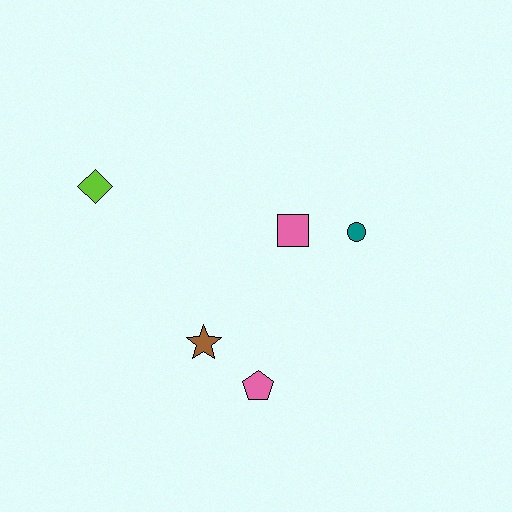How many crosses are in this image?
There are no crosses.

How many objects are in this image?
There are 5 objects.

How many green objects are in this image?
There are no green objects.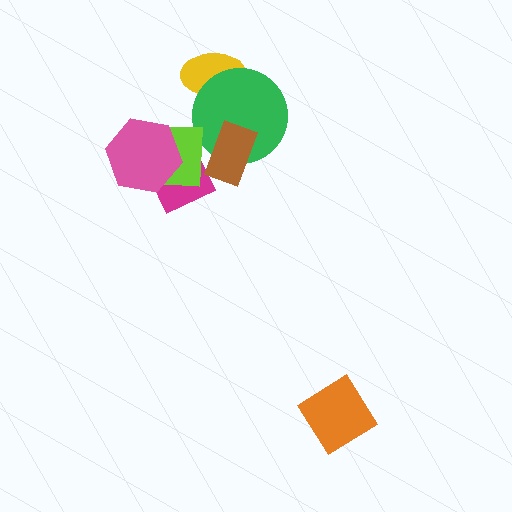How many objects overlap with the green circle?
2 objects overlap with the green circle.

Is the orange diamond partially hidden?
No, no other shape covers it.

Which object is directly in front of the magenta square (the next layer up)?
The lime rectangle is directly in front of the magenta square.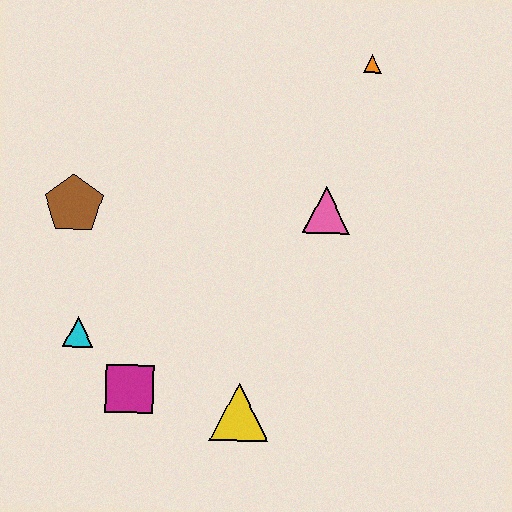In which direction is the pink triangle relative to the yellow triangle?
The pink triangle is above the yellow triangle.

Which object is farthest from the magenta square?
The orange triangle is farthest from the magenta square.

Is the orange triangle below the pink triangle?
No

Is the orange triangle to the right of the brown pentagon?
Yes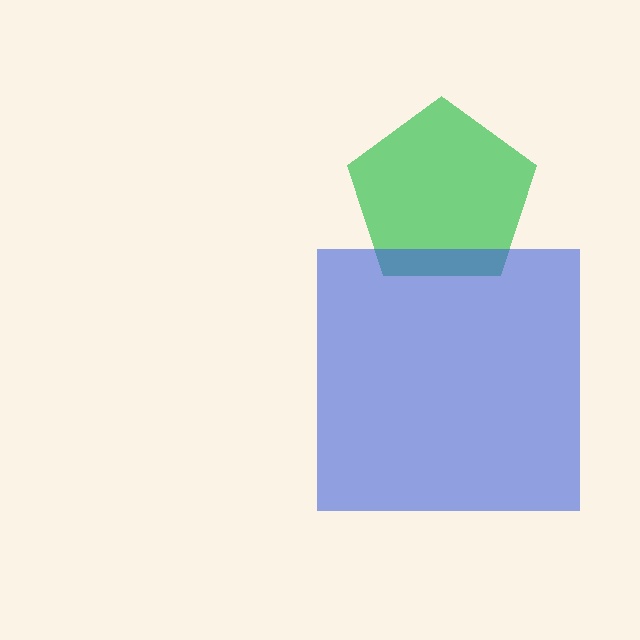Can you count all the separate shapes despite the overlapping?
Yes, there are 2 separate shapes.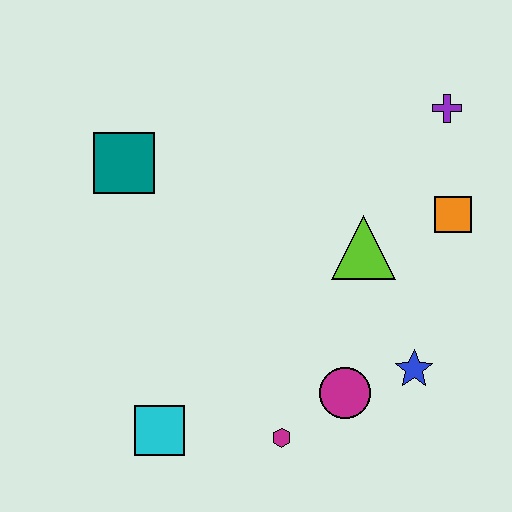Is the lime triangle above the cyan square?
Yes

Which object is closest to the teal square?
The lime triangle is closest to the teal square.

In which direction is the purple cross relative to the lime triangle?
The purple cross is above the lime triangle.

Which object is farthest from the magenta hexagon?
The purple cross is farthest from the magenta hexagon.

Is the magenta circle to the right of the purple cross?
No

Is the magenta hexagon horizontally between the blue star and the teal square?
Yes